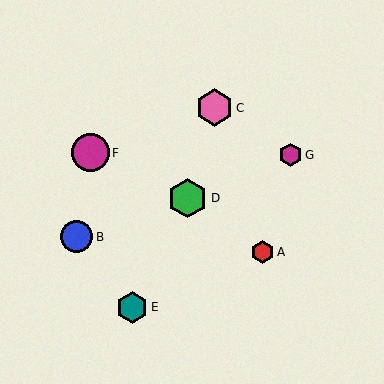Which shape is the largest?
The green hexagon (labeled D) is the largest.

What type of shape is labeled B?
Shape B is a blue circle.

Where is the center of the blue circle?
The center of the blue circle is at (77, 237).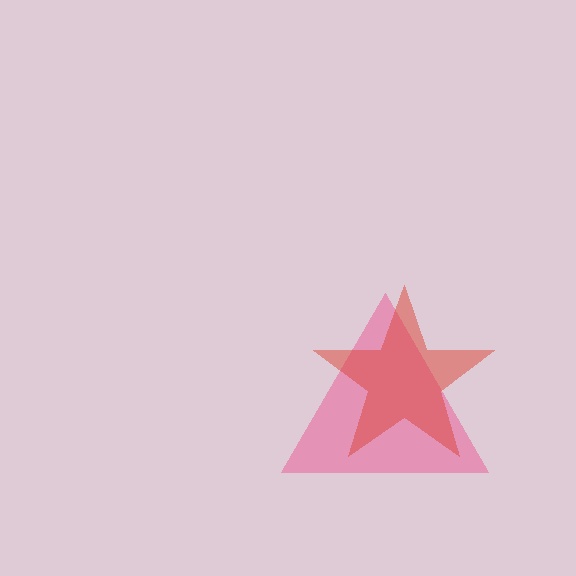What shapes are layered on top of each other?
The layered shapes are: a pink triangle, a red star.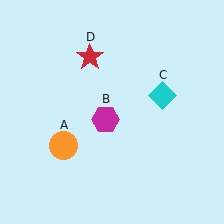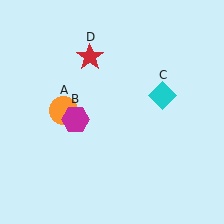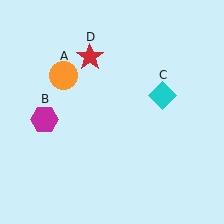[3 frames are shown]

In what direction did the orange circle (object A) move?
The orange circle (object A) moved up.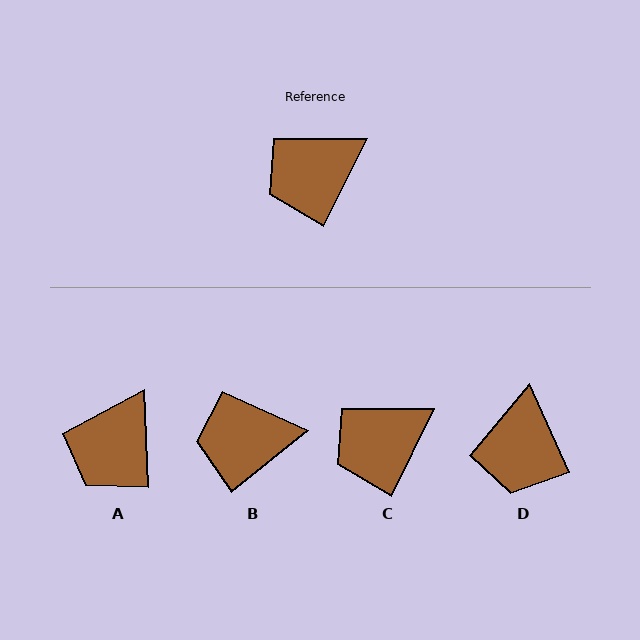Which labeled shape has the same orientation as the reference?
C.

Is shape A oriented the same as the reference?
No, it is off by about 28 degrees.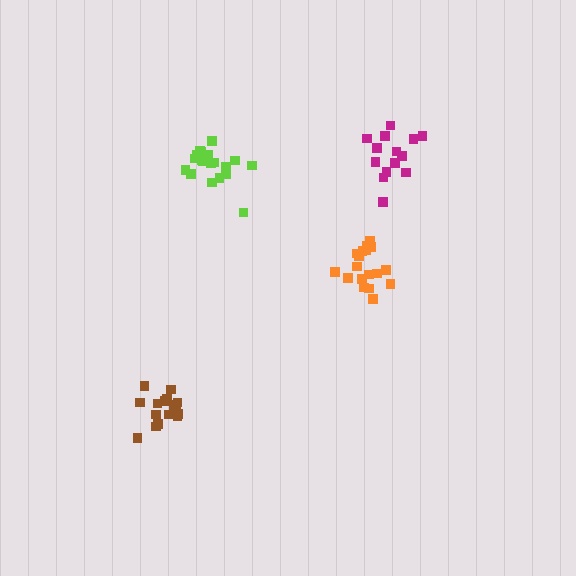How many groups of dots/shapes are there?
There are 4 groups.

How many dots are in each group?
Group 1: 18 dots, Group 2: 14 dots, Group 3: 20 dots, Group 4: 16 dots (68 total).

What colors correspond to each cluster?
The clusters are colored: orange, magenta, lime, brown.